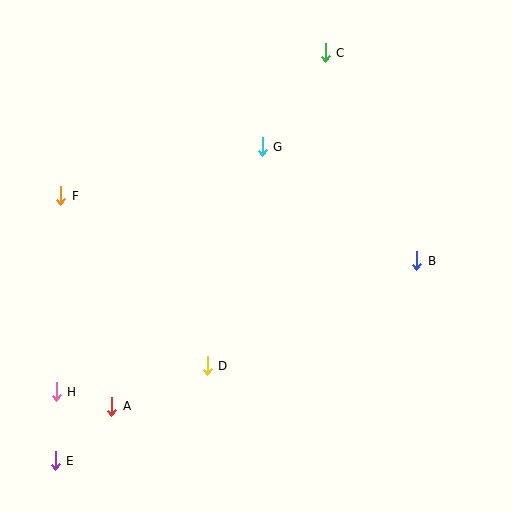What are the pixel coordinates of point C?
Point C is at (325, 53).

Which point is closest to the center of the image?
Point G at (262, 147) is closest to the center.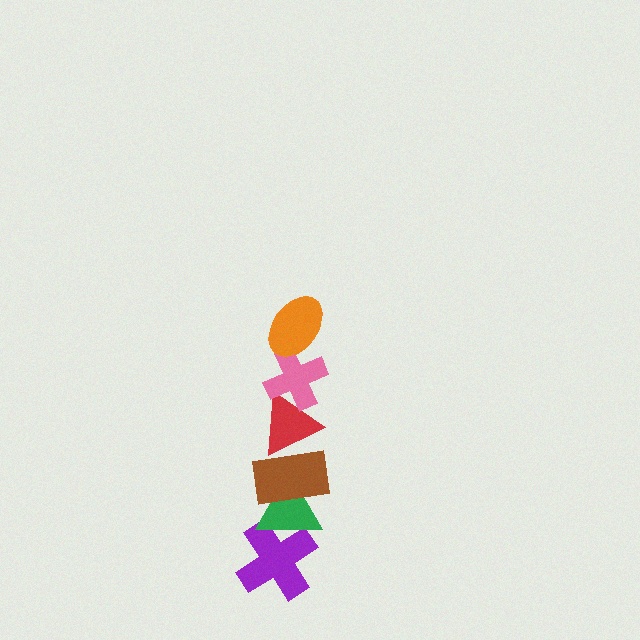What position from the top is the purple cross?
The purple cross is 6th from the top.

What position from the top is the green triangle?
The green triangle is 5th from the top.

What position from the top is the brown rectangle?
The brown rectangle is 4th from the top.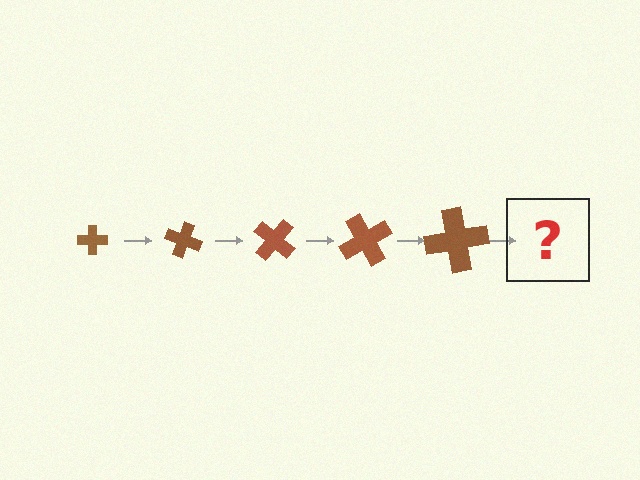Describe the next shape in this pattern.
It should be a cross, larger than the previous one and rotated 100 degrees from the start.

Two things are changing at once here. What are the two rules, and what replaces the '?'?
The two rules are that the cross grows larger each step and it rotates 20 degrees each step. The '?' should be a cross, larger than the previous one and rotated 100 degrees from the start.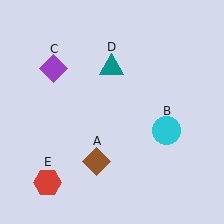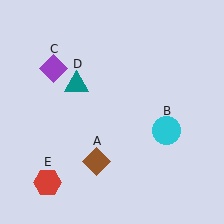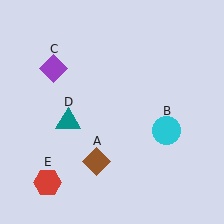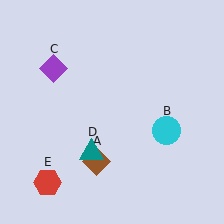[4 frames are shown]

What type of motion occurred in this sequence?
The teal triangle (object D) rotated counterclockwise around the center of the scene.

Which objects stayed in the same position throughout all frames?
Brown diamond (object A) and cyan circle (object B) and purple diamond (object C) and red hexagon (object E) remained stationary.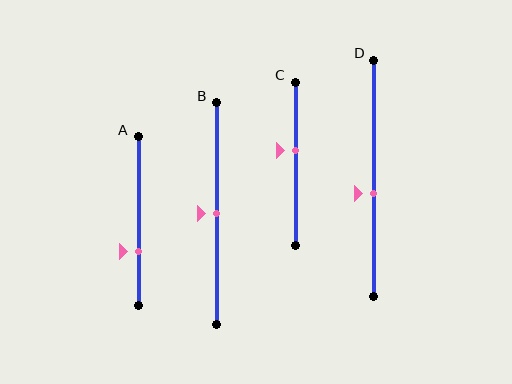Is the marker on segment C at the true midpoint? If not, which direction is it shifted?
No, the marker on segment C is shifted upward by about 8% of the segment length.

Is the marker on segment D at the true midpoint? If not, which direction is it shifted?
No, the marker on segment D is shifted downward by about 6% of the segment length.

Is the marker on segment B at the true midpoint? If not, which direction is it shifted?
Yes, the marker on segment B is at the true midpoint.